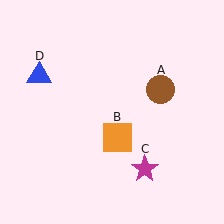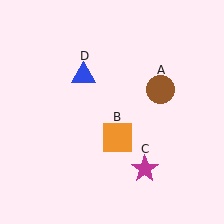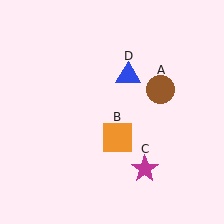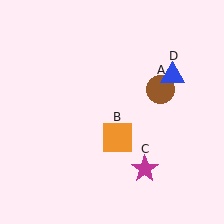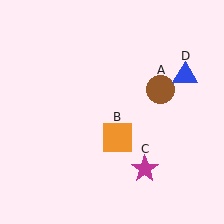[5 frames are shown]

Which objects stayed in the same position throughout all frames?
Brown circle (object A) and orange square (object B) and magenta star (object C) remained stationary.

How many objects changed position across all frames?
1 object changed position: blue triangle (object D).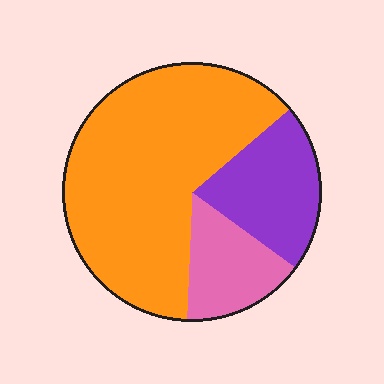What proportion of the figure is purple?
Purple takes up about one fifth (1/5) of the figure.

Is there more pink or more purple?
Purple.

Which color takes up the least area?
Pink, at roughly 15%.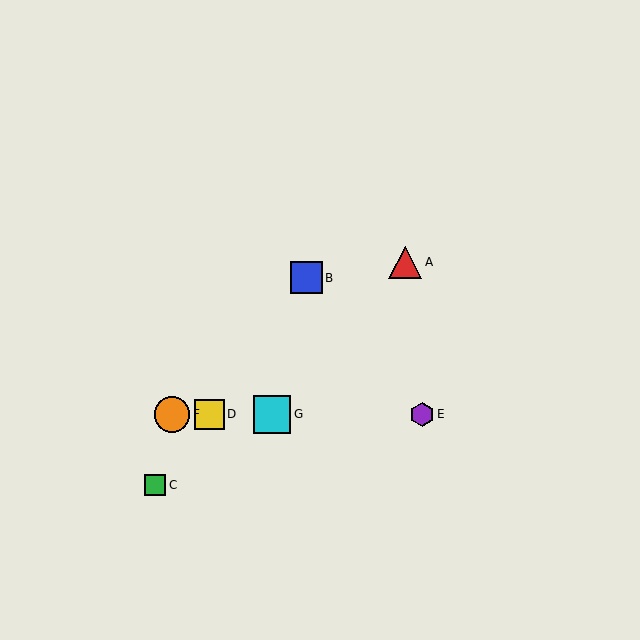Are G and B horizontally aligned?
No, G is at y≈415 and B is at y≈278.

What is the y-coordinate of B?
Object B is at y≈278.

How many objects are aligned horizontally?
4 objects (D, E, F, G) are aligned horizontally.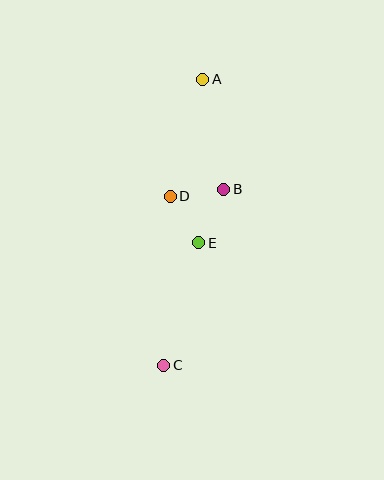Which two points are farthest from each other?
Points A and C are farthest from each other.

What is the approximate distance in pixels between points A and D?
The distance between A and D is approximately 122 pixels.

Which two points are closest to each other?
Points B and D are closest to each other.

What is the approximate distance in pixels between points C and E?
The distance between C and E is approximately 128 pixels.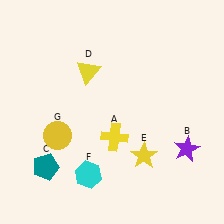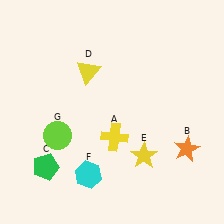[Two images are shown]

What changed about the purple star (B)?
In Image 1, B is purple. In Image 2, it changed to orange.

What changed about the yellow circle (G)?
In Image 1, G is yellow. In Image 2, it changed to lime.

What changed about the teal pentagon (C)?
In Image 1, C is teal. In Image 2, it changed to green.